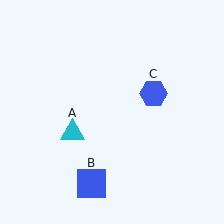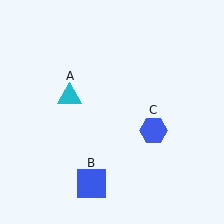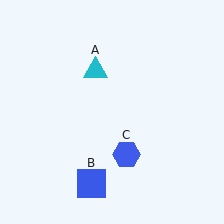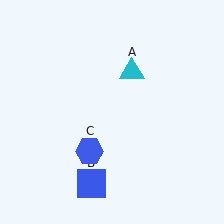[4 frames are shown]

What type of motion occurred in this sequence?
The cyan triangle (object A), blue hexagon (object C) rotated clockwise around the center of the scene.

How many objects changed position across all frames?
2 objects changed position: cyan triangle (object A), blue hexagon (object C).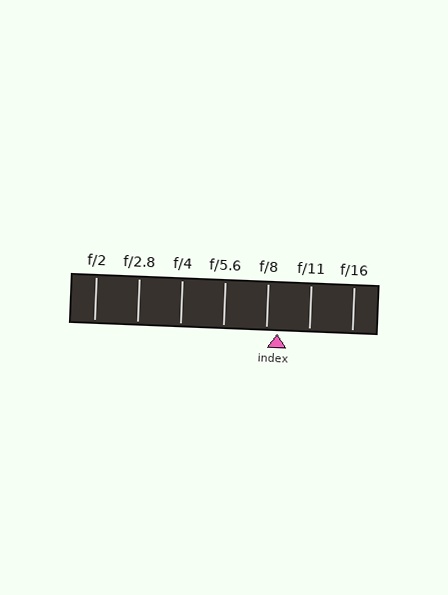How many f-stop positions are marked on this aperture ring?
There are 7 f-stop positions marked.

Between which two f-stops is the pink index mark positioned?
The index mark is between f/8 and f/11.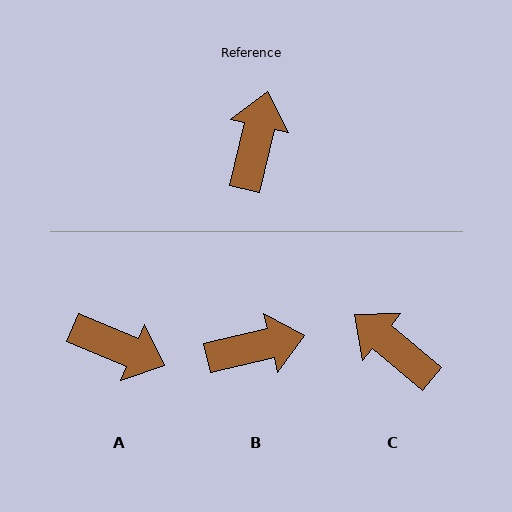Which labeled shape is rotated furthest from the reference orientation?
A, about 99 degrees away.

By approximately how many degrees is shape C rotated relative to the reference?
Approximately 64 degrees counter-clockwise.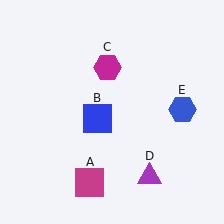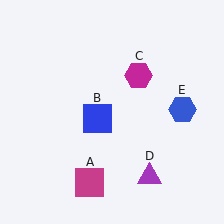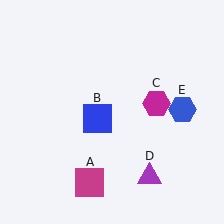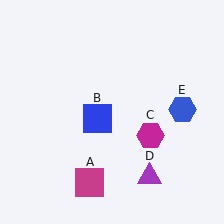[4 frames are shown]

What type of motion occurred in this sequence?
The magenta hexagon (object C) rotated clockwise around the center of the scene.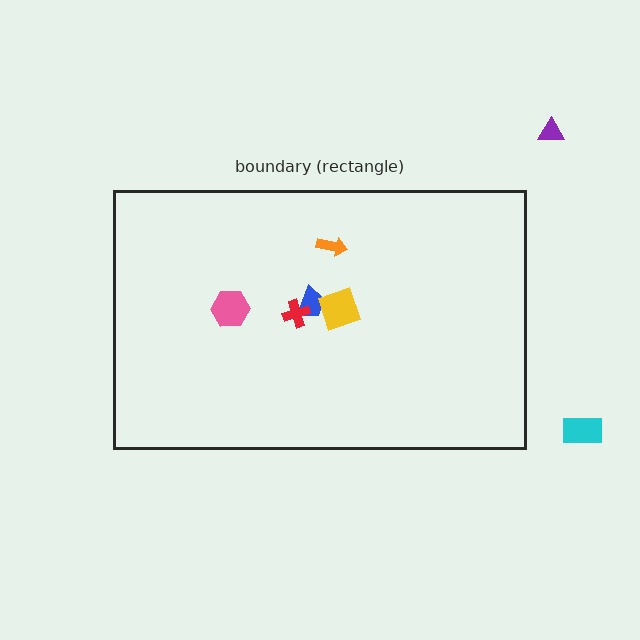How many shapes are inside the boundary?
5 inside, 2 outside.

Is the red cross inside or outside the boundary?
Inside.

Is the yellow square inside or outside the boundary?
Inside.